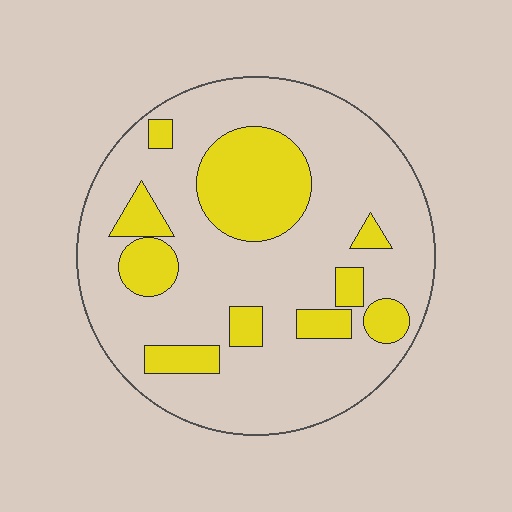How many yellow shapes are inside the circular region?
10.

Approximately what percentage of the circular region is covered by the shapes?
Approximately 25%.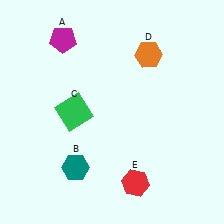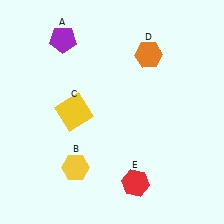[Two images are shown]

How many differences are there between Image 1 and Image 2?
There are 3 differences between the two images.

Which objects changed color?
A changed from magenta to purple. B changed from teal to yellow. C changed from green to yellow.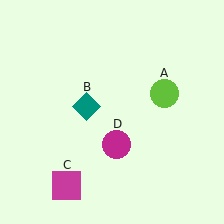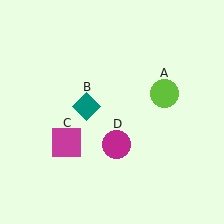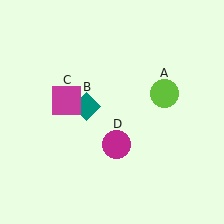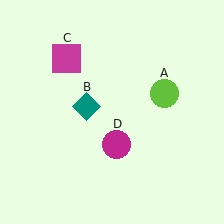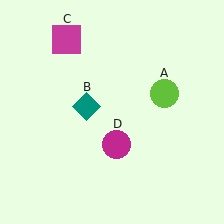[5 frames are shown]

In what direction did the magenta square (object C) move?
The magenta square (object C) moved up.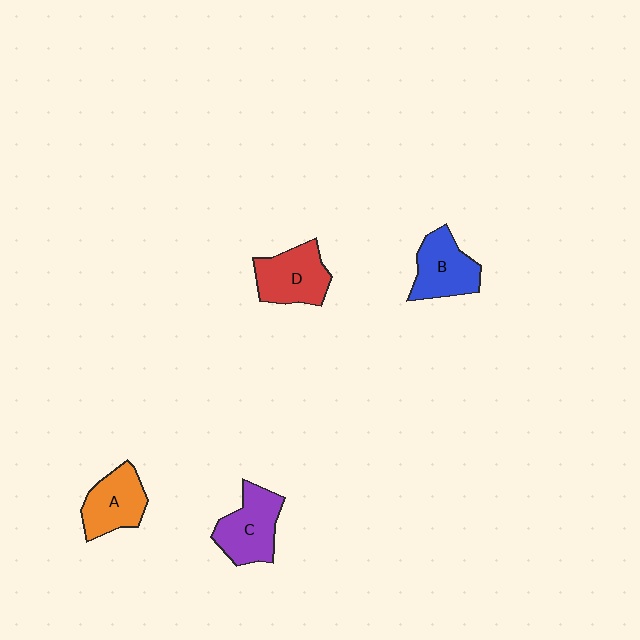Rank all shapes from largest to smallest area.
From largest to smallest: C (purple), D (red), B (blue), A (orange).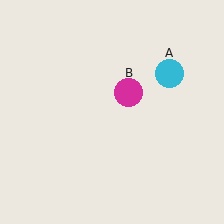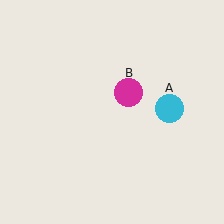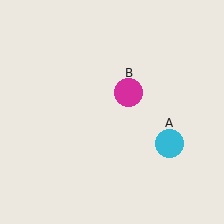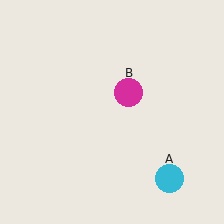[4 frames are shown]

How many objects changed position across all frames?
1 object changed position: cyan circle (object A).